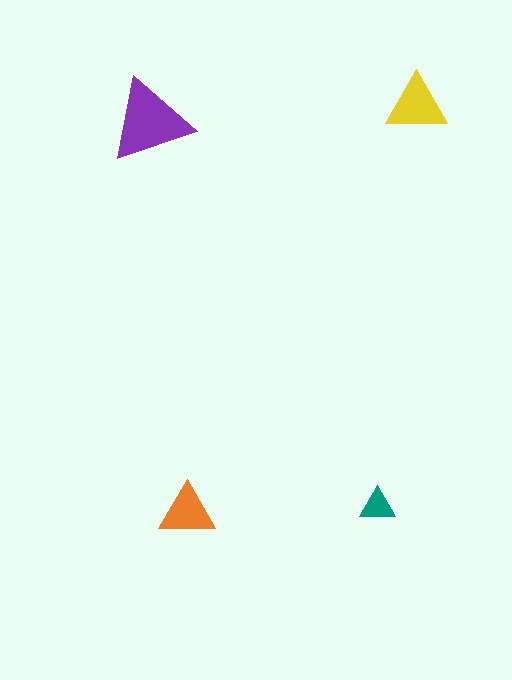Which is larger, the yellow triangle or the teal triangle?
The yellow one.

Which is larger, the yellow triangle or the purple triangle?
The purple one.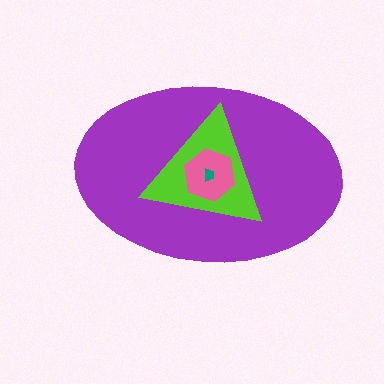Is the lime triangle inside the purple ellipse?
Yes.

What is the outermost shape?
The purple ellipse.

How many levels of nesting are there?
4.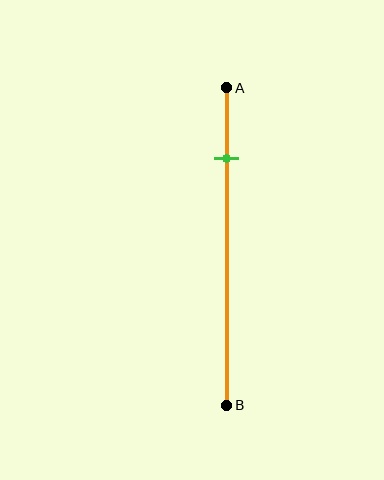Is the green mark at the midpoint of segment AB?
No, the mark is at about 20% from A, not at the 50% midpoint.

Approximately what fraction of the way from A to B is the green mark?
The green mark is approximately 20% of the way from A to B.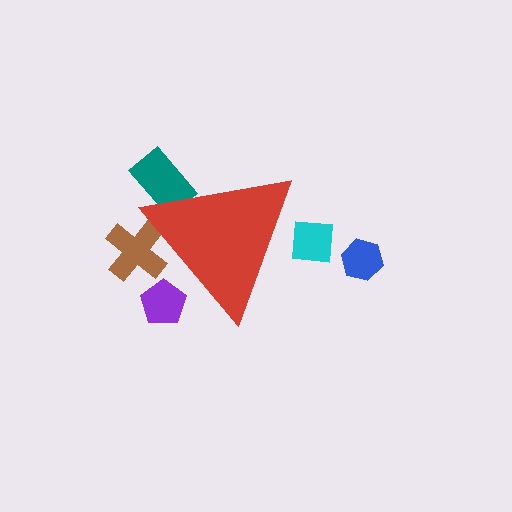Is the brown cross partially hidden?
Yes, the brown cross is partially hidden behind the red triangle.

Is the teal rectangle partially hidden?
Yes, the teal rectangle is partially hidden behind the red triangle.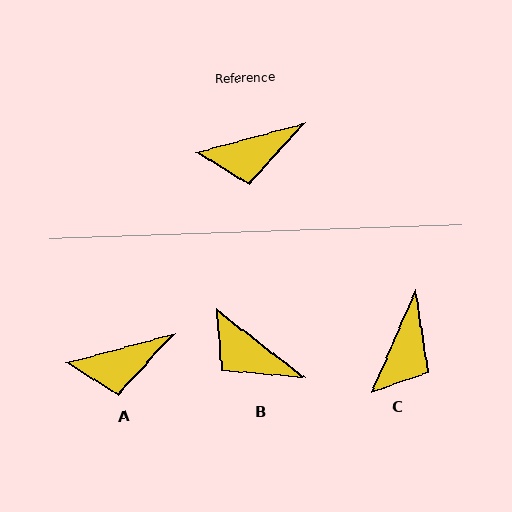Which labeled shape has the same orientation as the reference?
A.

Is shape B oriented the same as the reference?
No, it is off by about 53 degrees.